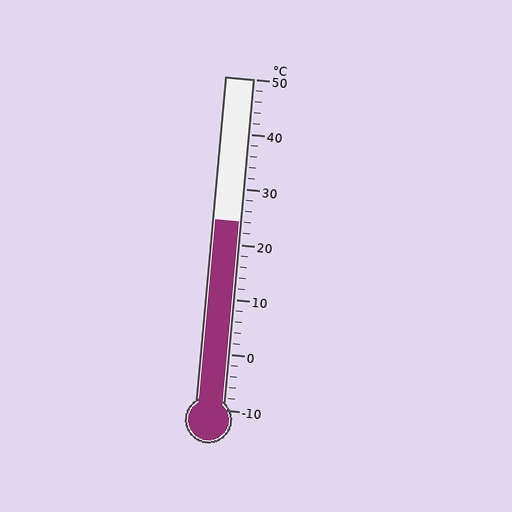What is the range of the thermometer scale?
The thermometer scale ranges from -10°C to 50°C.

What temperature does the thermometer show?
The thermometer shows approximately 24°C.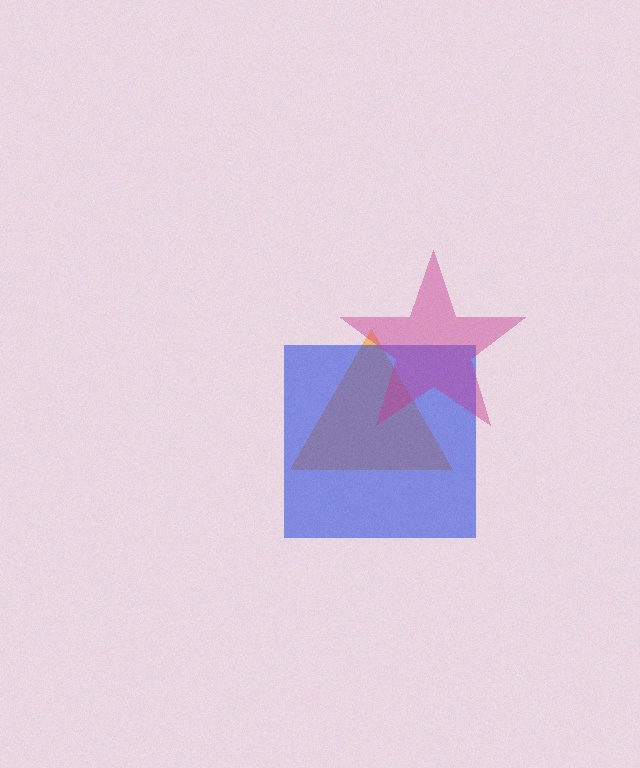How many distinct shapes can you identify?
There are 3 distinct shapes: an orange triangle, a blue square, a magenta star.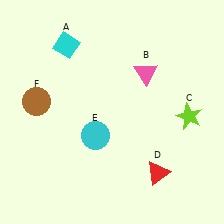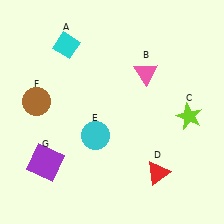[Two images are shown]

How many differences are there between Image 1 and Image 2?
There is 1 difference between the two images.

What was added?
A purple square (G) was added in Image 2.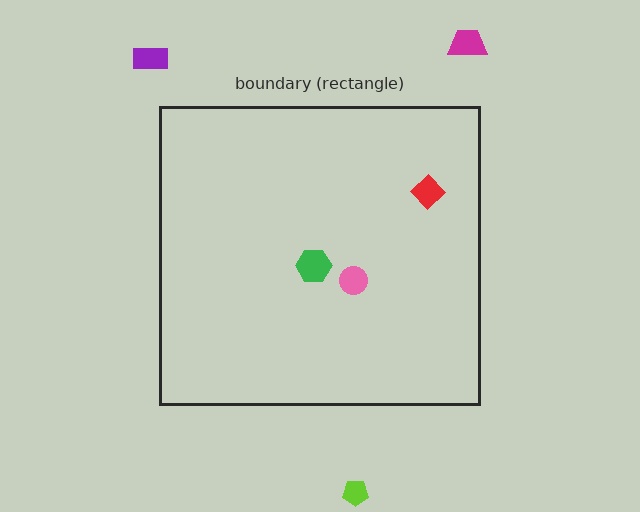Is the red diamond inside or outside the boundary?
Inside.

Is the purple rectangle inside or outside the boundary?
Outside.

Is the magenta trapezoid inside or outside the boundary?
Outside.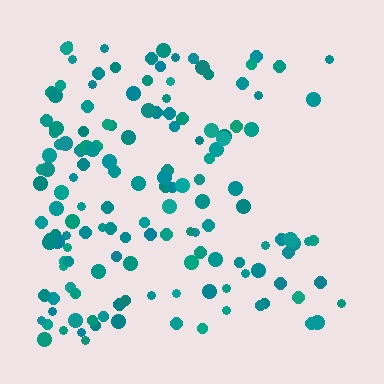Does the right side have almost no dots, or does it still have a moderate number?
Still a moderate number, just noticeably fewer than the left.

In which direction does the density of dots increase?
From right to left, with the left side densest.